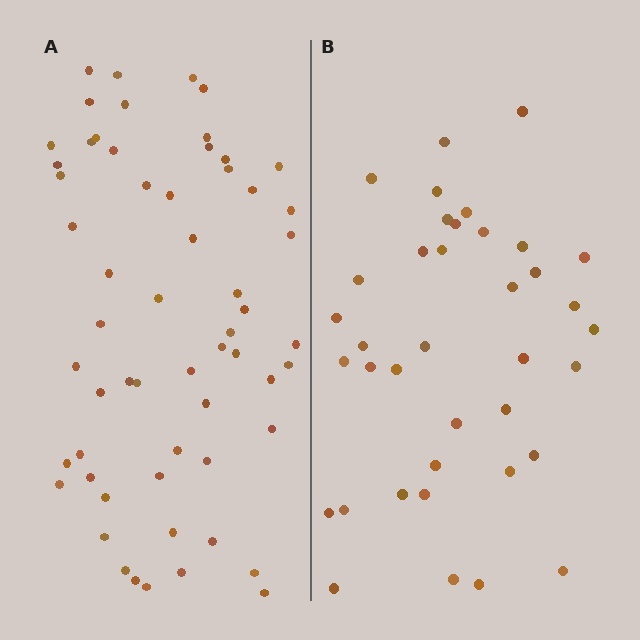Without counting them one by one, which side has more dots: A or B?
Region A (the left region) has more dots.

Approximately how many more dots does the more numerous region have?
Region A has approximately 20 more dots than region B.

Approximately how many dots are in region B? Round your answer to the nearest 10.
About 40 dots. (The exact count is 38, which rounds to 40.)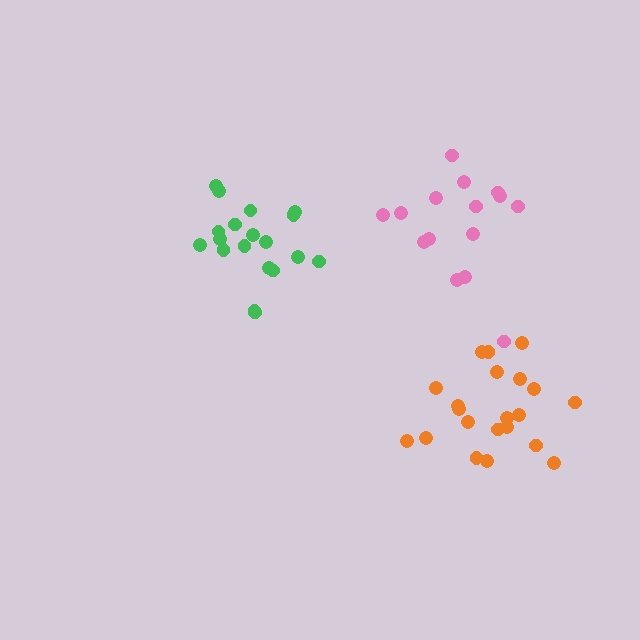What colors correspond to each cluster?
The clusters are colored: pink, orange, green.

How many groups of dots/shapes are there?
There are 3 groups.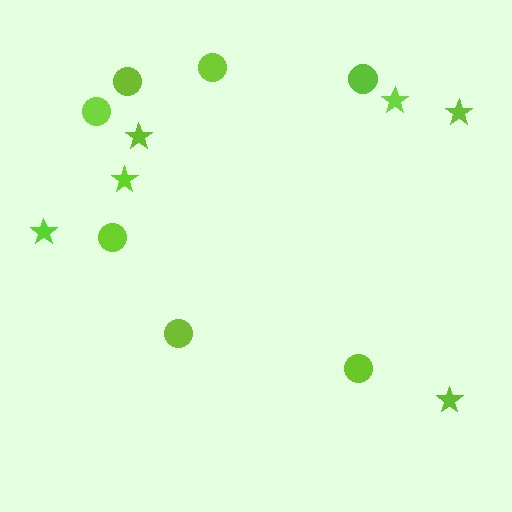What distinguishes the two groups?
There are 2 groups: one group of stars (6) and one group of circles (7).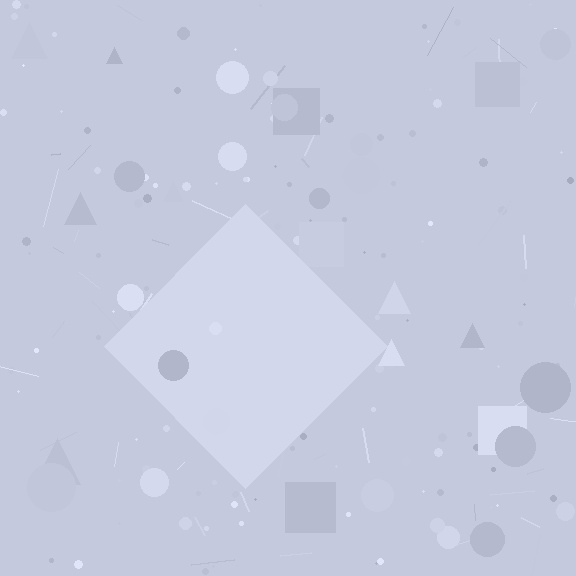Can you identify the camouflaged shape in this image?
The camouflaged shape is a diamond.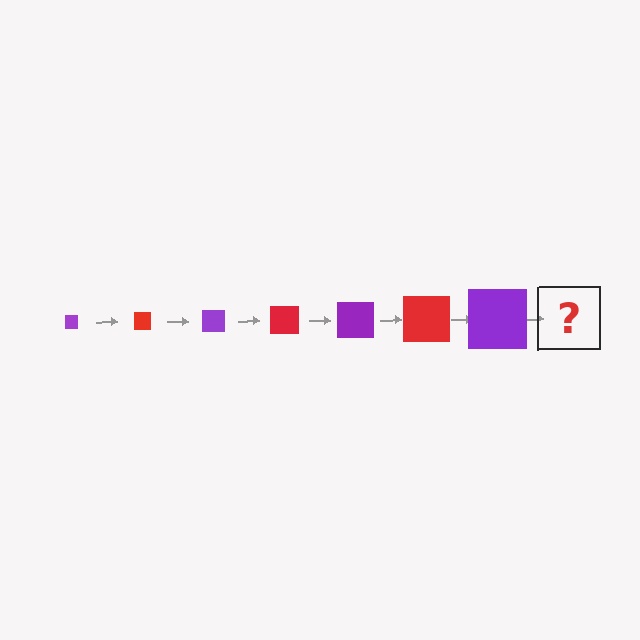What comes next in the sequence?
The next element should be a red square, larger than the previous one.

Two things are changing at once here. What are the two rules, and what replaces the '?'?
The two rules are that the square grows larger each step and the color cycles through purple and red. The '?' should be a red square, larger than the previous one.